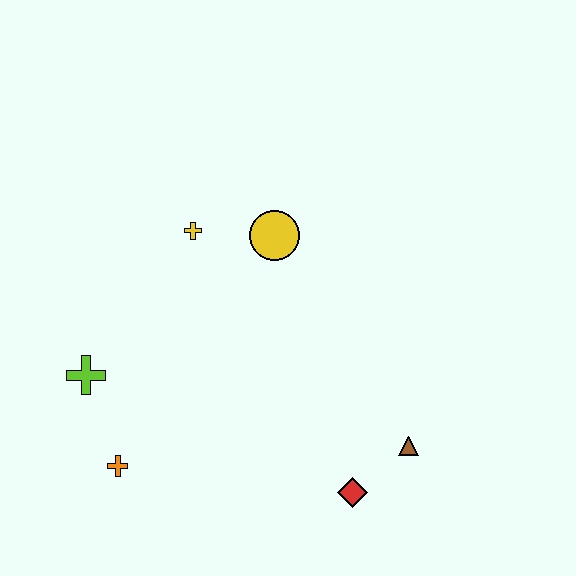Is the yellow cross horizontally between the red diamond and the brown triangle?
No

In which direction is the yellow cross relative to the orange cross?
The yellow cross is above the orange cross.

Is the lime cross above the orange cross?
Yes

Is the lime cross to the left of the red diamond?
Yes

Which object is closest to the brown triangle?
The red diamond is closest to the brown triangle.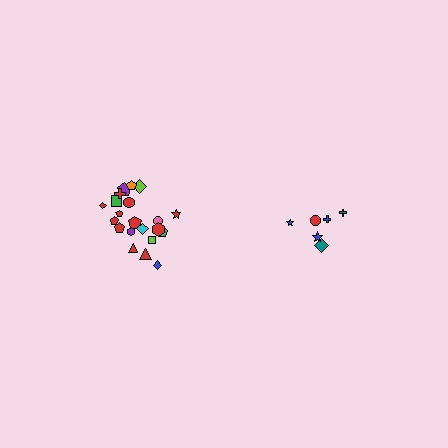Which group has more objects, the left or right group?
The left group.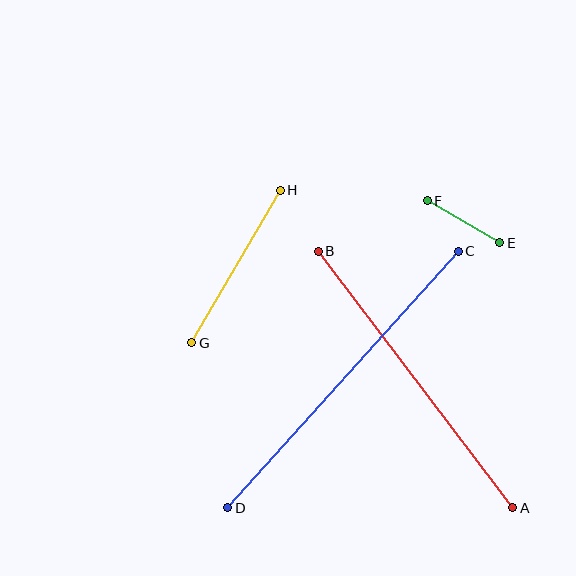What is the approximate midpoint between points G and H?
The midpoint is at approximately (236, 266) pixels.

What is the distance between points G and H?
The distance is approximately 176 pixels.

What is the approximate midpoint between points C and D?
The midpoint is at approximately (343, 380) pixels.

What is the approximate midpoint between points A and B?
The midpoint is at approximately (415, 379) pixels.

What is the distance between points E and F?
The distance is approximately 84 pixels.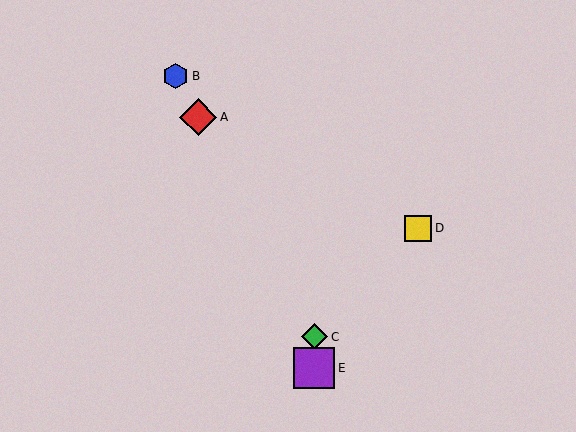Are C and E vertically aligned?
Yes, both are at x≈314.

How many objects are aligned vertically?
2 objects (C, E) are aligned vertically.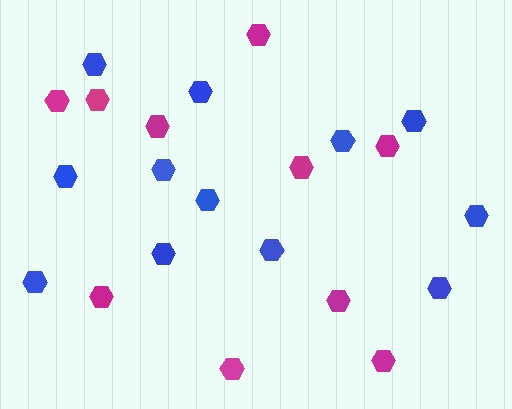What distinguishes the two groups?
There are 2 groups: one group of magenta hexagons (10) and one group of blue hexagons (12).